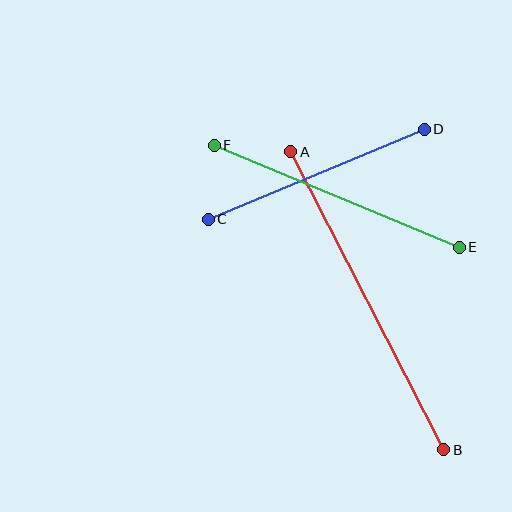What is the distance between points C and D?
The distance is approximately 234 pixels.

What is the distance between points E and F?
The distance is approximately 265 pixels.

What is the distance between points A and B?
The distance is approximately 335 pixels.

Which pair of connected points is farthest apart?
Points A and B are farthest apart.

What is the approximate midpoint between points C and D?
The midpoint is at approximately (316, 174) pixels.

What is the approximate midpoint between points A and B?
The midpoint is at approximately (367, 301) pixels.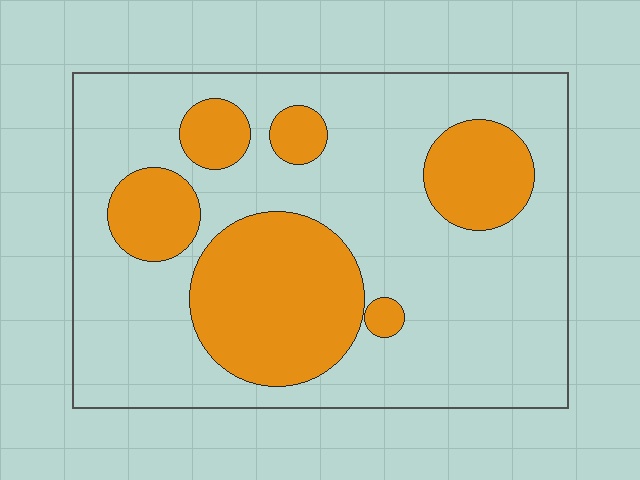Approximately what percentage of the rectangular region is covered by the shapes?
Approximately 30%.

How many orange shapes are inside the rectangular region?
6.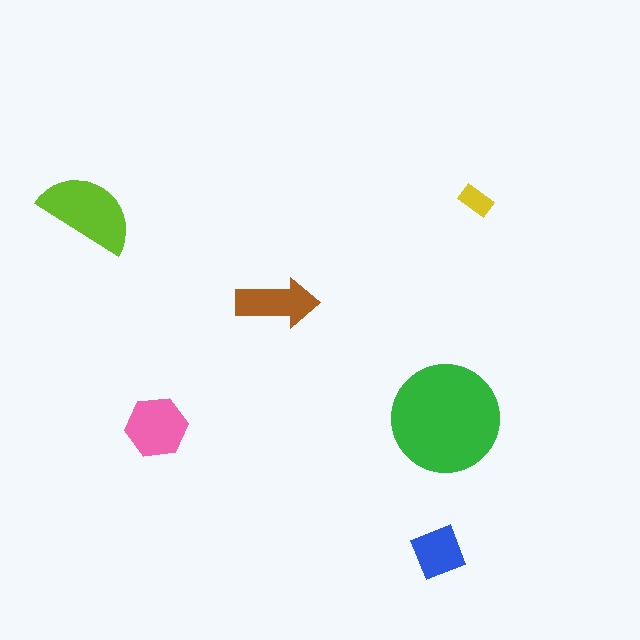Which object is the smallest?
The yellow rectangle.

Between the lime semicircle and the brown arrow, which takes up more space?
The lime semicircle.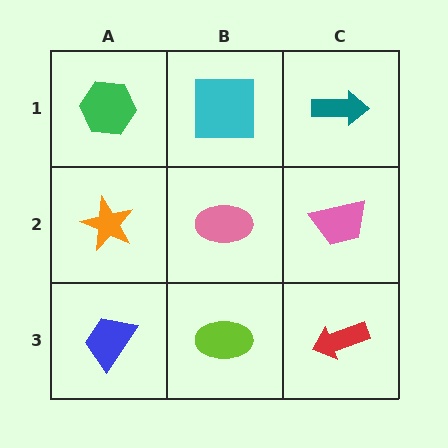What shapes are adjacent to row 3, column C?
A pink trapezoid (row 2, column C), a lime ellipse (row 3, column B).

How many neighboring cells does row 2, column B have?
4.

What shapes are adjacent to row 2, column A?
A green hexagon (row 1, column A), a blue trapezoid (row 3, column A), a pink ellipse (row 2, column B).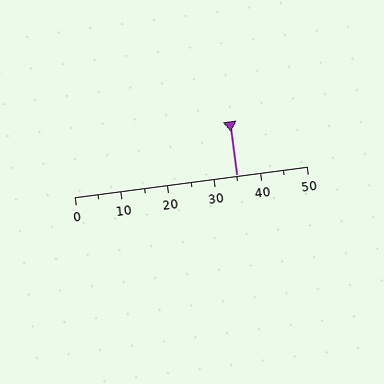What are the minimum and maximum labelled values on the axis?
The axis runs from 0 to 50.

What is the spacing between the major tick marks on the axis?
The major ticks are spaced 10 apart.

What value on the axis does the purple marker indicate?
The marker indicates approximately 35.